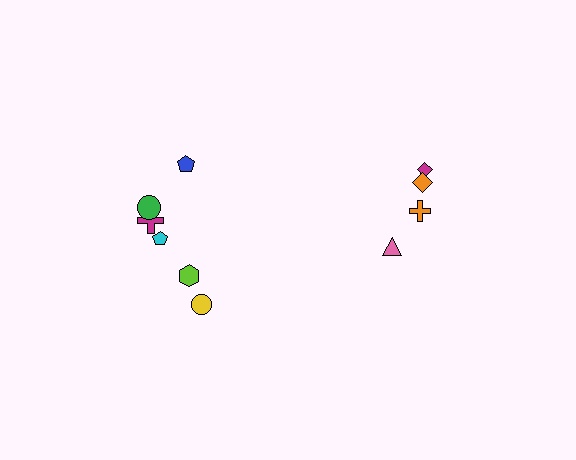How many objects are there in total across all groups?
There are 10 objects.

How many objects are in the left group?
There are 6 objects.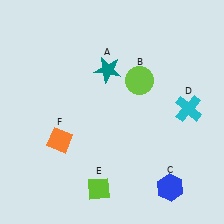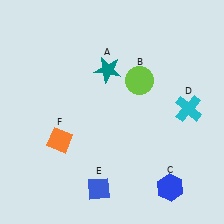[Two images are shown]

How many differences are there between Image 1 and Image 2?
There is 1 difference between the two images.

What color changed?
The diamond (E) changed from lime in Image 1 to blue in Image 2.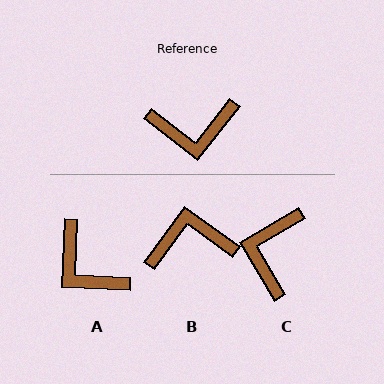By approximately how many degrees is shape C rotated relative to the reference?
Approximately 112 degrees clockwise.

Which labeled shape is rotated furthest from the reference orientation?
B, about 178 degrees away.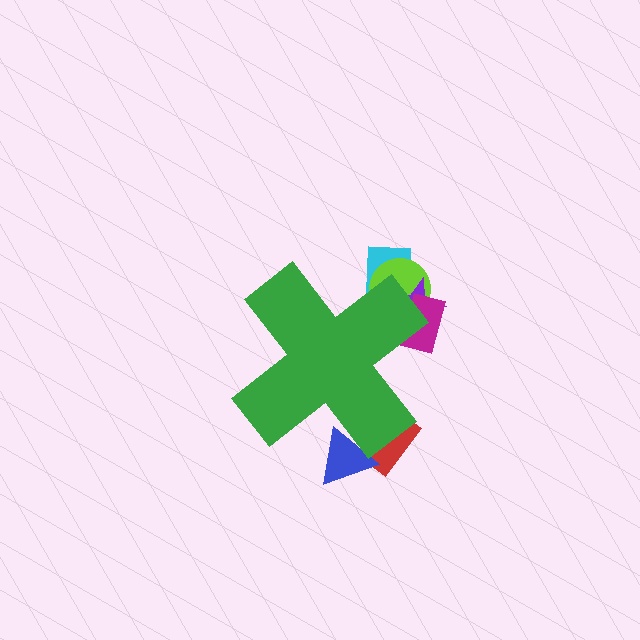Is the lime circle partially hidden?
Yes, the lime circle is partially hidden behind the green cross.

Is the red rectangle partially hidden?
Yes, the red rectangle is partially hidden behind the green cross.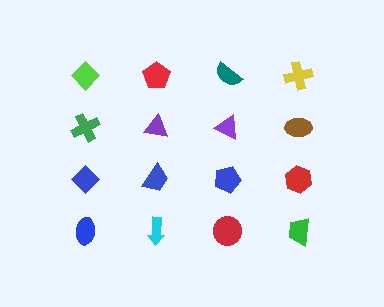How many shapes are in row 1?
4 shapes.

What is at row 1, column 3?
A teal semicircle.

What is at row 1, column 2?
A red pentagon.